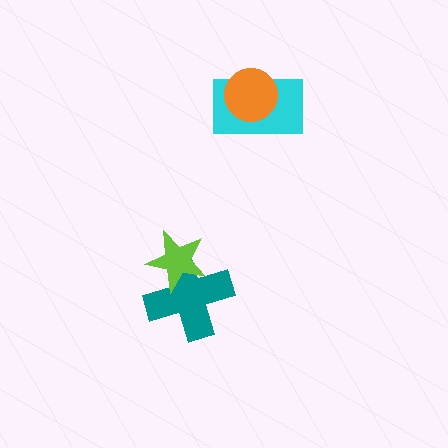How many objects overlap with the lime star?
1 object overlaps with the lime star.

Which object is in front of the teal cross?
The lime star is in front of the teal cross.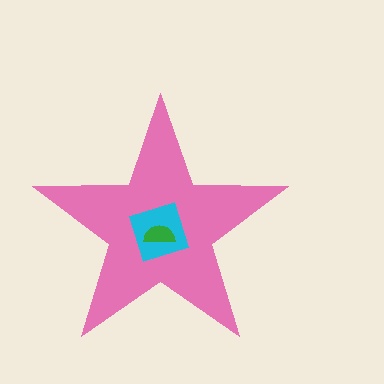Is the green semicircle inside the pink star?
Yes.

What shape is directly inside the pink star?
The cyan square.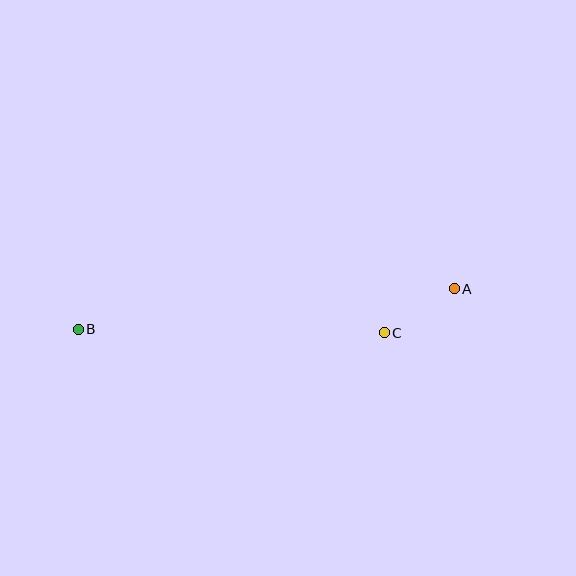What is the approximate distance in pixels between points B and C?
The distance between B and C is approximately 306 pixels.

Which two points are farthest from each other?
Points A and B are farthest from each other.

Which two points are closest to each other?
Points A and C are closest to each other.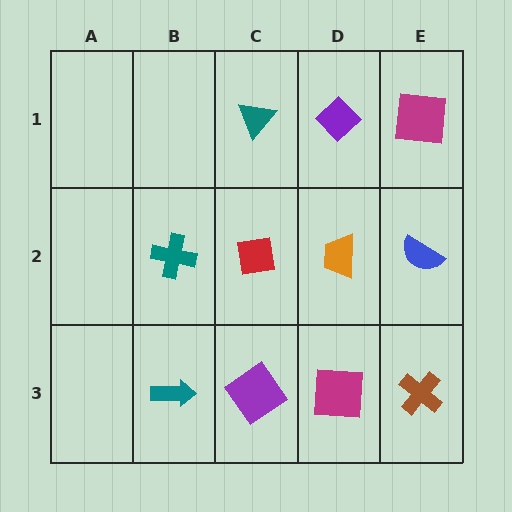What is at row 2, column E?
A blue semicircle.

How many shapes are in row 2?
4 shapes.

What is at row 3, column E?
A brown cross.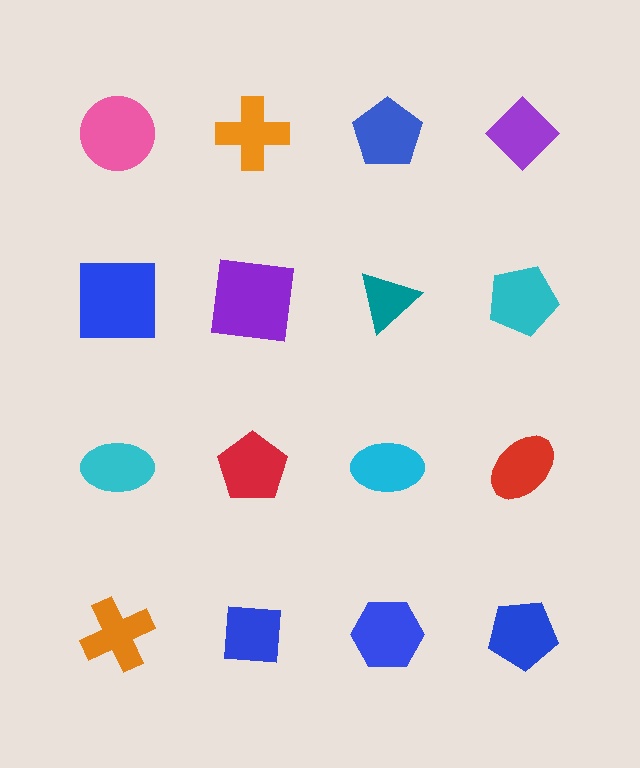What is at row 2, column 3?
A teal triangle.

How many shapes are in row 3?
4 shapes.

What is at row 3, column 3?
A cyan ellipse.